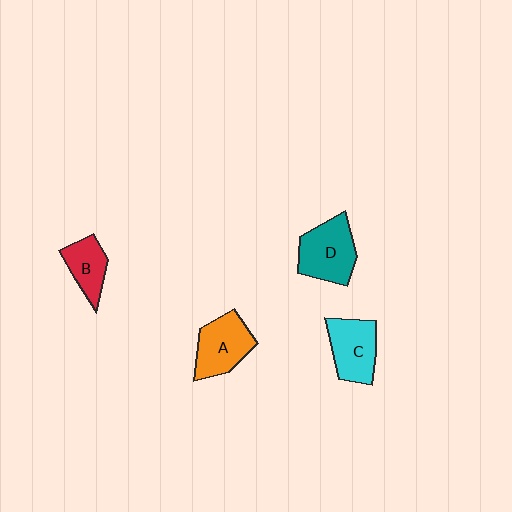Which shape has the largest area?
Shape D (teal).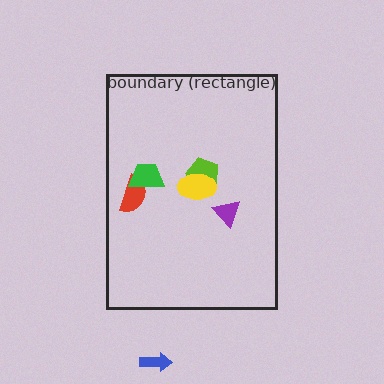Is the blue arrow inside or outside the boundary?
Outside.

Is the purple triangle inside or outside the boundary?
Inside.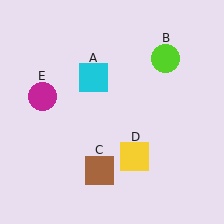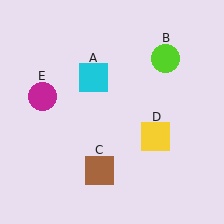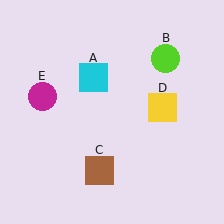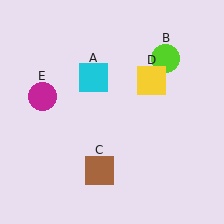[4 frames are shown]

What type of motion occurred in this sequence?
The yellow square (object D) rotated counterclockwise around the center of the scene.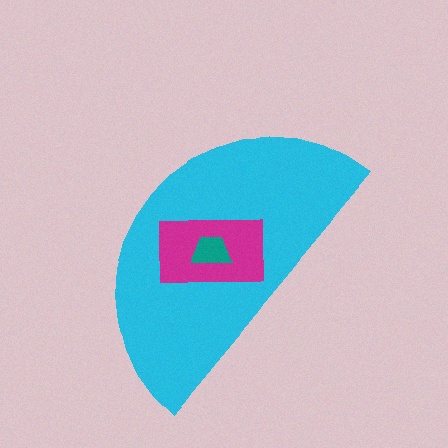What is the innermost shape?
The teal trapezoid.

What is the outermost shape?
The cyan semicircle.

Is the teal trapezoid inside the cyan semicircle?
Yes.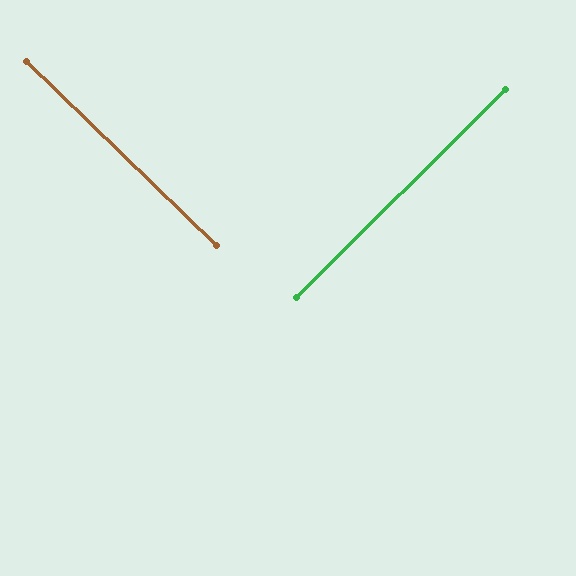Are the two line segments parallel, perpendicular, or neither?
Perpendicular — they meet at approximately 89°.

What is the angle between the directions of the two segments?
Approximately 89 degrees.